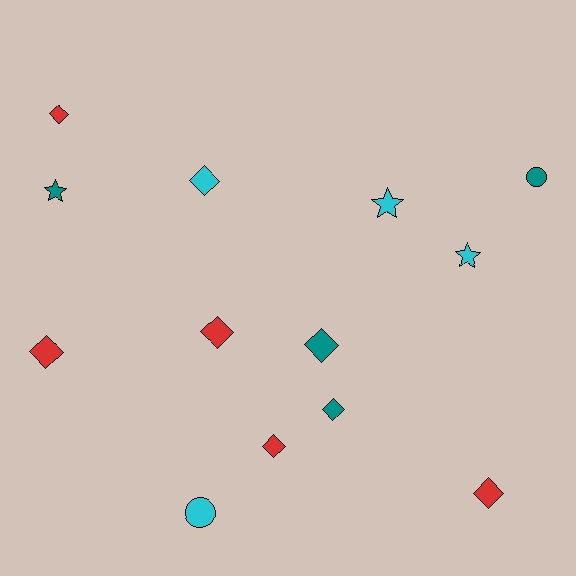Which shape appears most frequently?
Diamond, with 8 objects.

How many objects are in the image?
There are 13 objects.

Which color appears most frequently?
Red, with 5 objects.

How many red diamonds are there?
There are 5 red diamonds.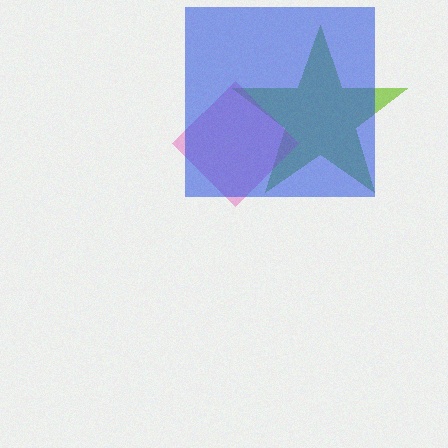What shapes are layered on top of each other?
The layered shapes are: a lime star, a pink diamond, a blue square.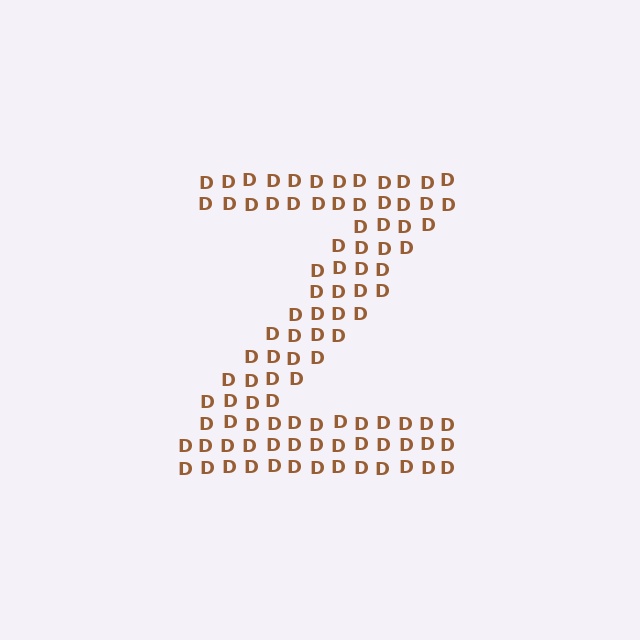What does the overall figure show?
The overall figure shows the letter Z.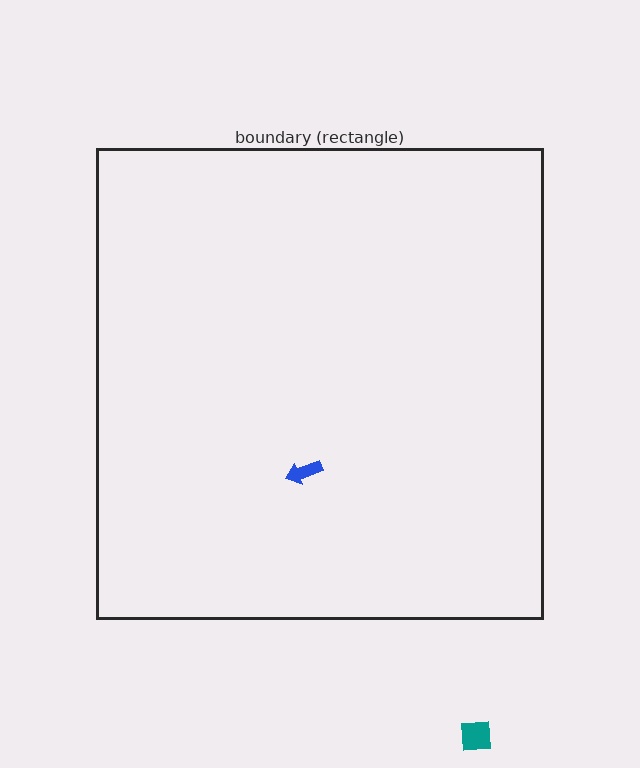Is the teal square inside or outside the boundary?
Outside.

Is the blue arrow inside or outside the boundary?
Inside.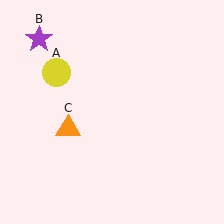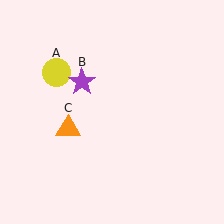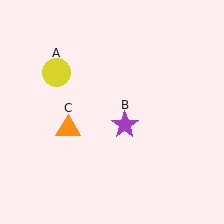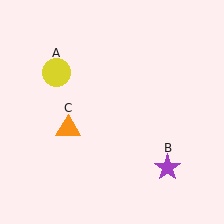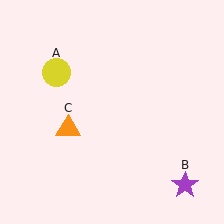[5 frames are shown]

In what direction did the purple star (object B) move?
The purple star (object B) moved down and to the right.